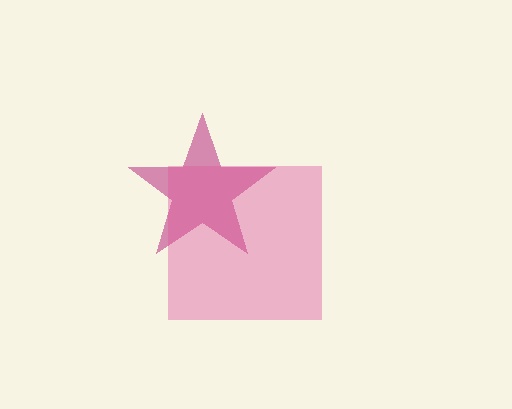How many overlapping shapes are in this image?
There are 2 overlapping shapes in the image.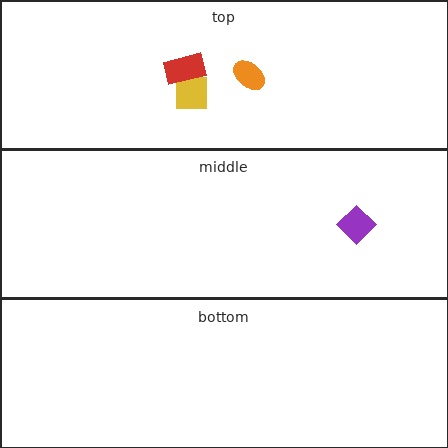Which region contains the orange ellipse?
The top region.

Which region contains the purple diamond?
The middle region.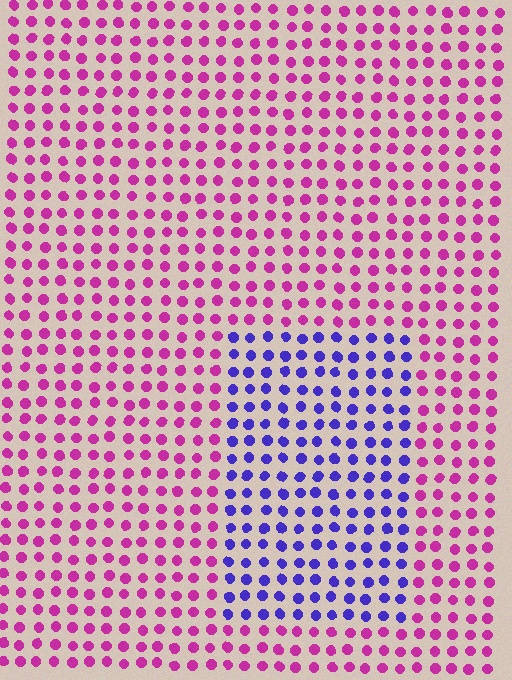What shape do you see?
I see a rectangle.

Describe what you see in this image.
The image is filled with small magenta elements in a uniform arrangement. A rectangle-shaped region is visible where the elements are tinted to a slightly different hue, forming a subtle color boundary.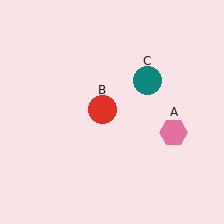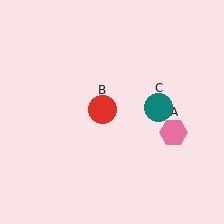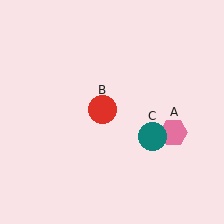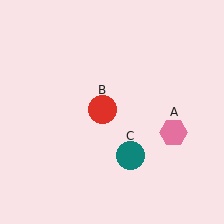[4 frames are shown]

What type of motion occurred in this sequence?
The teal circle (object C) rotated clockwise around the center of the scene.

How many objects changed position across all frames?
1 object changed position: teal circle (object C).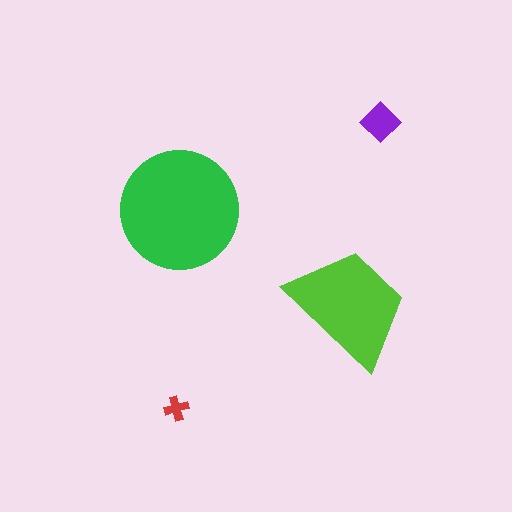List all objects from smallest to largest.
The red cross, the purple diamond, the lime trapezoid, the green circle.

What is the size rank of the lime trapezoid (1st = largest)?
2nd.